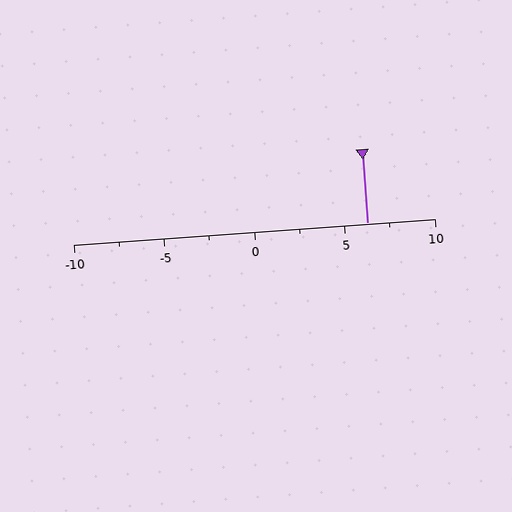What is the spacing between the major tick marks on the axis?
The major ticks are spaced 5 apart.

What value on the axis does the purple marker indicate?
The marker indicates approximately 6.2.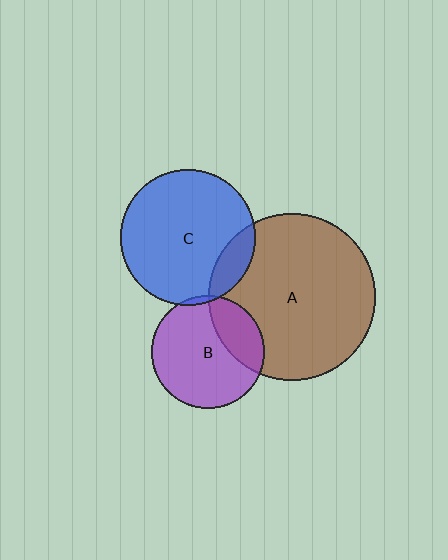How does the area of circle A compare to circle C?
Approximately 1.5 times.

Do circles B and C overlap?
Yes.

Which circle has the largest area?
Circle A (brown).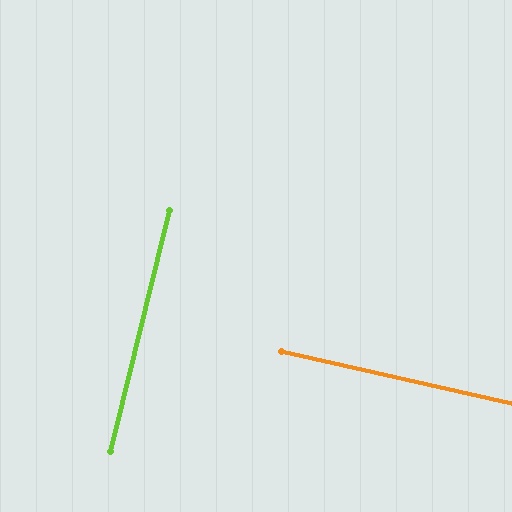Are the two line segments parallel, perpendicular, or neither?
Perpendicular — they meet at approximately 89°.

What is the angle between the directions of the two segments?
Approximately 89 degrees.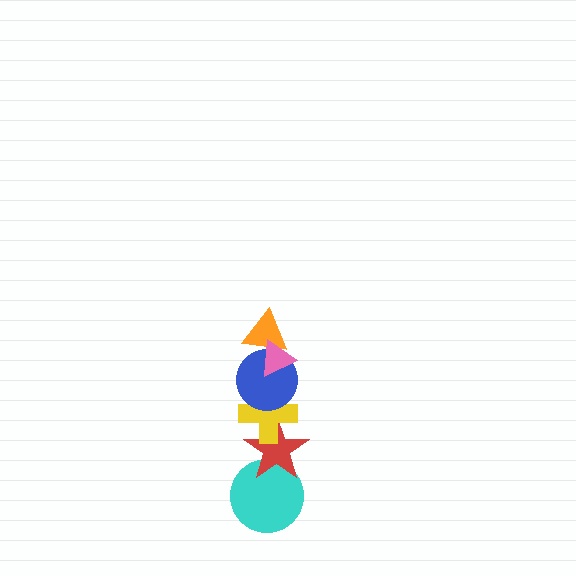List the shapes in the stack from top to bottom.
From top to bottom: the pink triangle, the orange triangle, the blue circle, the yellow cross, the red star, the cyan circle.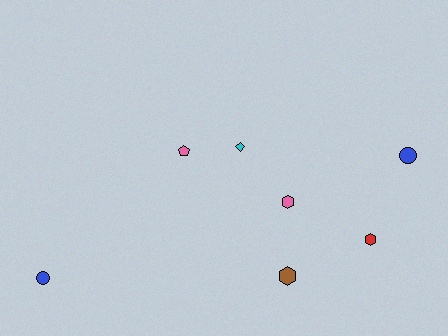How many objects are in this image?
There are 7 objects.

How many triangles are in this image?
There are no triangles.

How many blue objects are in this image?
There are 2 blue objects.